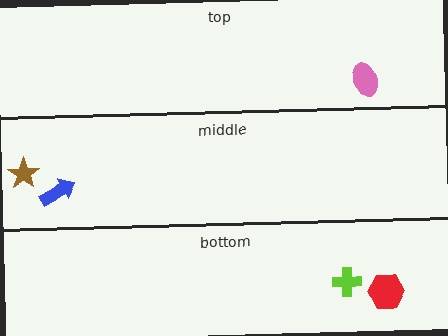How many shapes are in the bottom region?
2.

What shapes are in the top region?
The pink ellipse.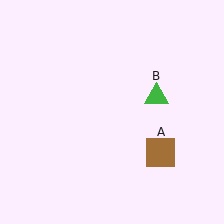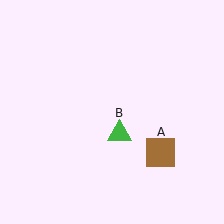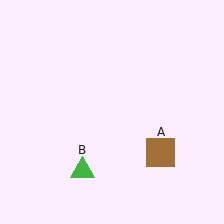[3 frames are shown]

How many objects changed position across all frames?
1 object changed position: green triangle (object B).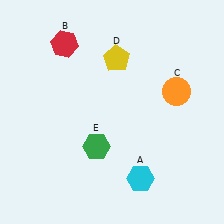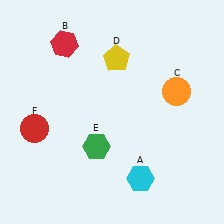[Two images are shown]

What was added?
A red circle (F) was added in Image 2.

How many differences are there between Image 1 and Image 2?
There is 1 difference between the two images.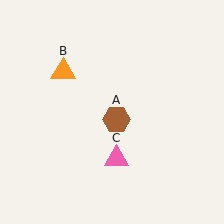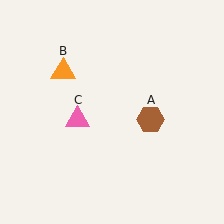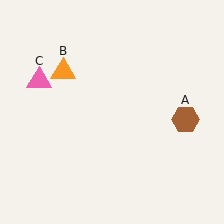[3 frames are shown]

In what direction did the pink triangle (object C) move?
The pink triangle (object C) moved up and to the left.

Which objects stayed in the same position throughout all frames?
Orange triangle (object B) remained stationary.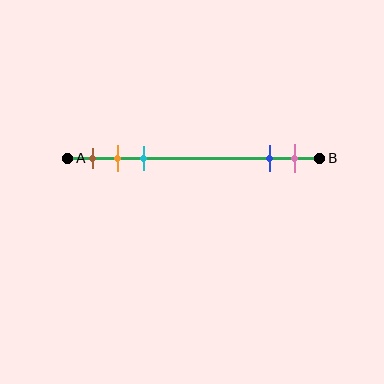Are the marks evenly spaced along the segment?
No, the marks are not evenly spaced.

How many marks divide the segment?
There are 5 marks dividing the segment.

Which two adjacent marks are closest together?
The orange and cyan marks are the closest adjacent pair.